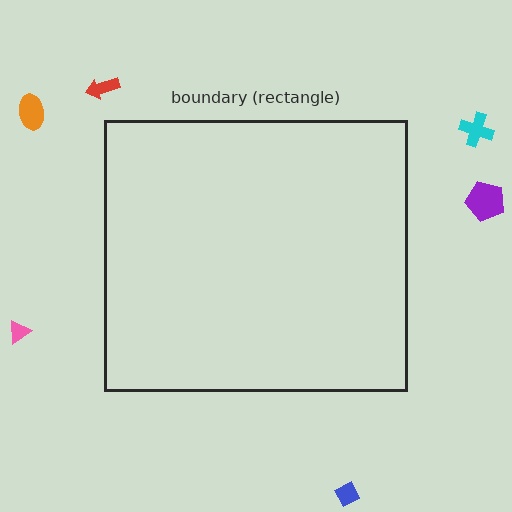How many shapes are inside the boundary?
0 inside, 6 outside.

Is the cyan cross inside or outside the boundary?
Outside.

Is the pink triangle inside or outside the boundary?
Outside.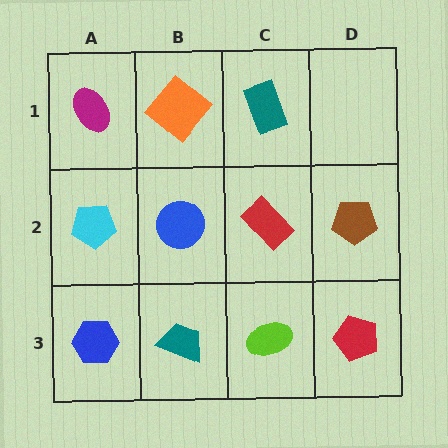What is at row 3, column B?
A teal trapezoid.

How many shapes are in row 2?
4 shapes.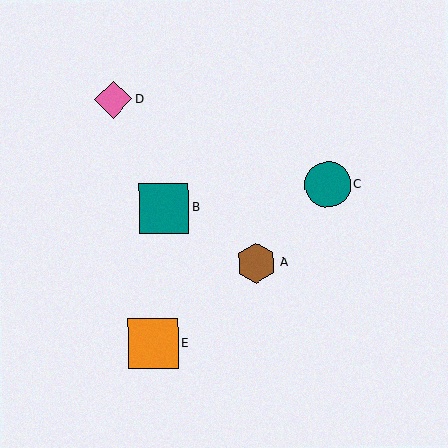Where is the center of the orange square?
The center of the orange square is at (153, 343).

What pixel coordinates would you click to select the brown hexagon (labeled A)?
Click at (256, 263) to select the brown hexagon A.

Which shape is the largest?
The orange square (labeled E) is the largest.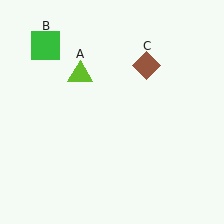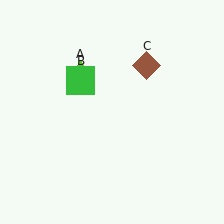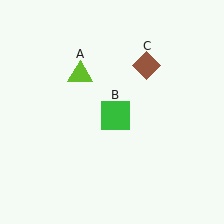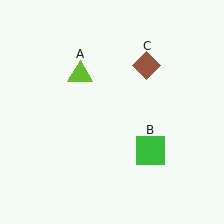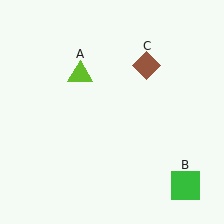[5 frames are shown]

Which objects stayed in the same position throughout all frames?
Lime triangle (object A) and brown diamond (object C) remained stationary.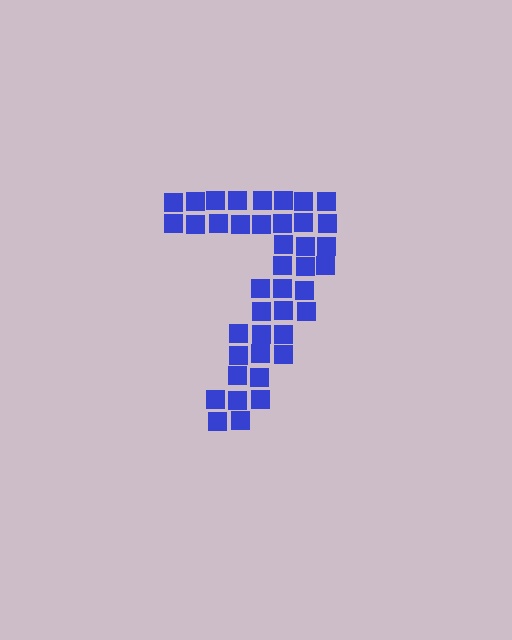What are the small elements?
The small elements are squares.